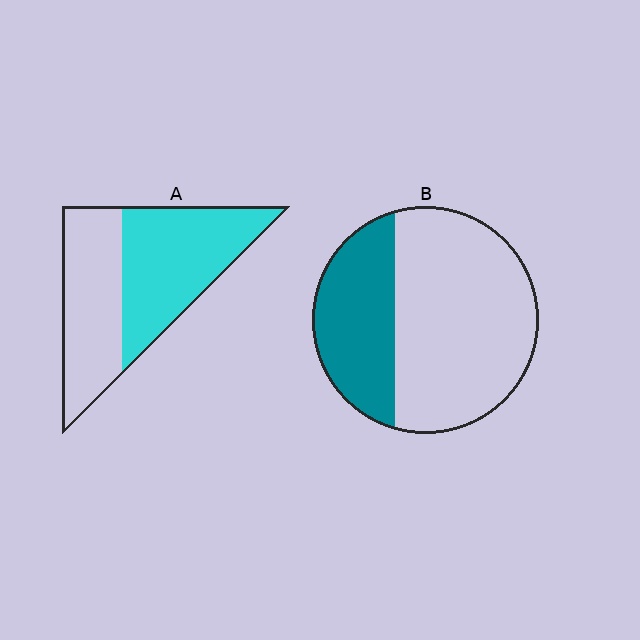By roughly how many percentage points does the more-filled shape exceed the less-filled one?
By roughly 20 percentage points (A over B).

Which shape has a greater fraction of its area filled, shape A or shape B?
Shape A.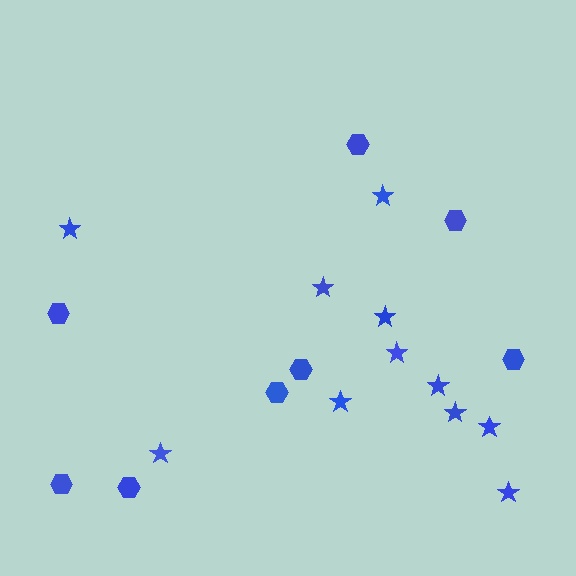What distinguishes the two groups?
There are 2 groups: one group of hexagons (8) and one group of stars (11).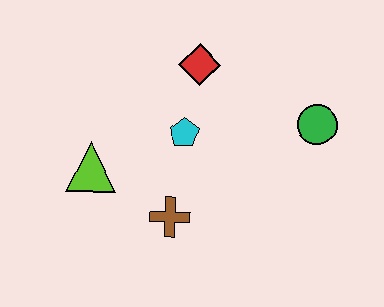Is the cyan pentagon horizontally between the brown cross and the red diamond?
Yes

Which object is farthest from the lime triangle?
The green circle is farthest from the lime triangle.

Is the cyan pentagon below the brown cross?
No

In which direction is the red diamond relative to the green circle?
The red diamond is to the left of the green circle.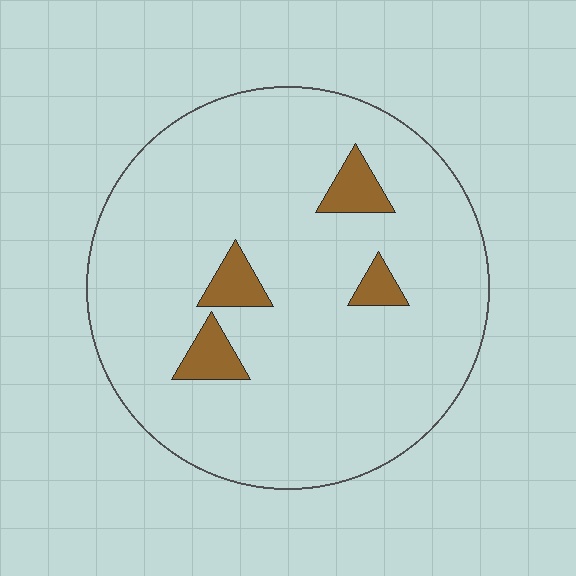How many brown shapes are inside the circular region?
4.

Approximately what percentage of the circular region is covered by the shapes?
Approximately 10%.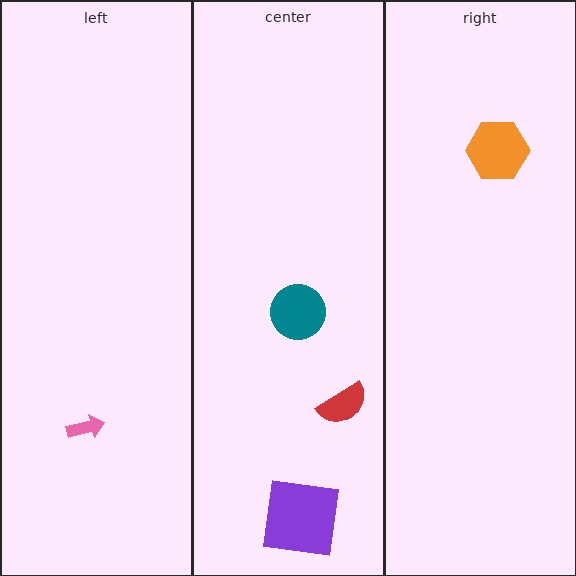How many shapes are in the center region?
3.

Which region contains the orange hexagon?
The right region.